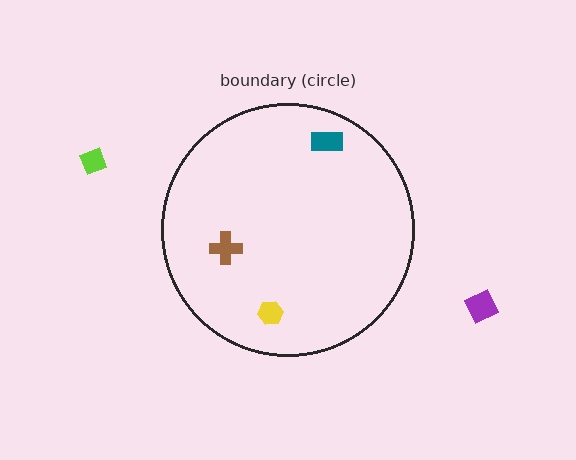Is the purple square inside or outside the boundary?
Outside.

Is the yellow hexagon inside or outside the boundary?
Inside.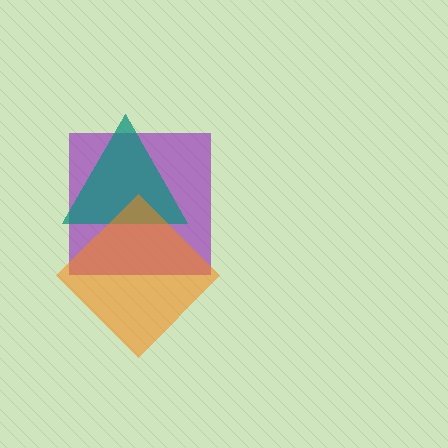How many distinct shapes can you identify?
There are 3 distinct shapes: a purple square, a teal triangle, an orange diamond.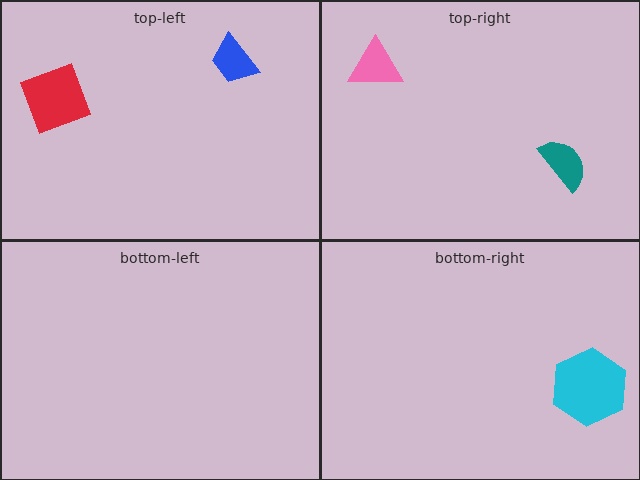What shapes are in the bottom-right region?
The cyan hexagon.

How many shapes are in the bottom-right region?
1.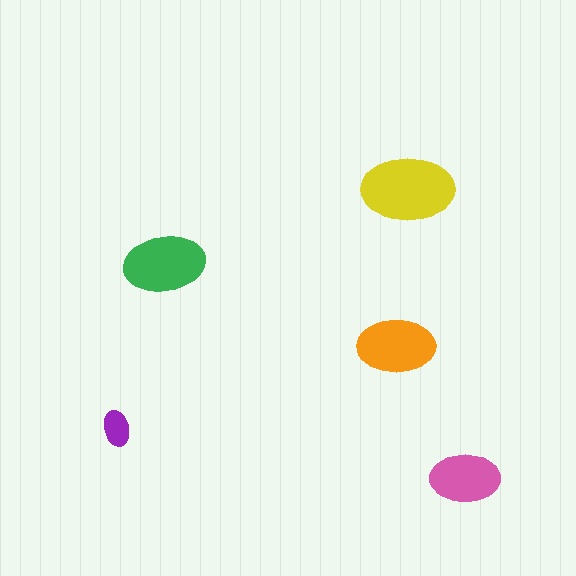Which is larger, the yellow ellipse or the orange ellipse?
The yellow one.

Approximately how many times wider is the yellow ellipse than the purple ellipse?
About 2.5 times wider.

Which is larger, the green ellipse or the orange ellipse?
The green one.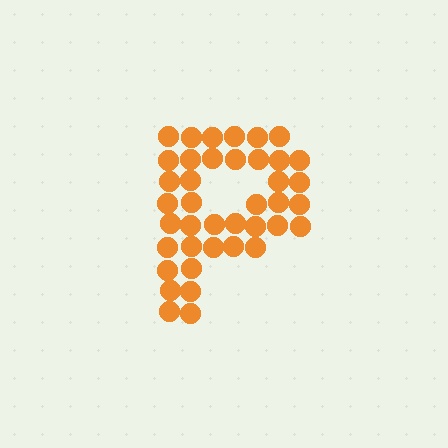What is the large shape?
The large shape is the letter P.